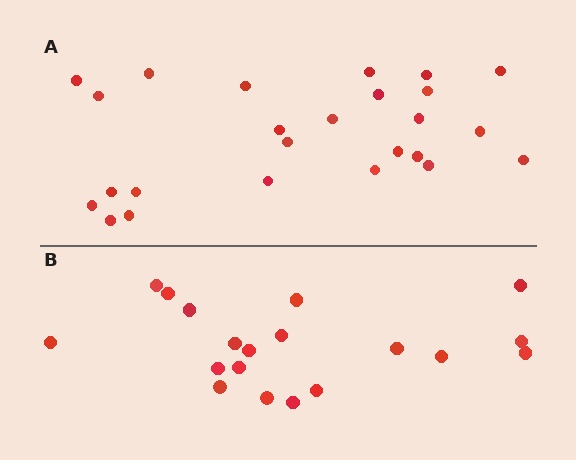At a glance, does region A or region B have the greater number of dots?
Region A (the top region) has more dots.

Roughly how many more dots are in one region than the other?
Region A has about 6 more dots than region B.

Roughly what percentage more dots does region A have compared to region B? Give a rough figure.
About 30% more.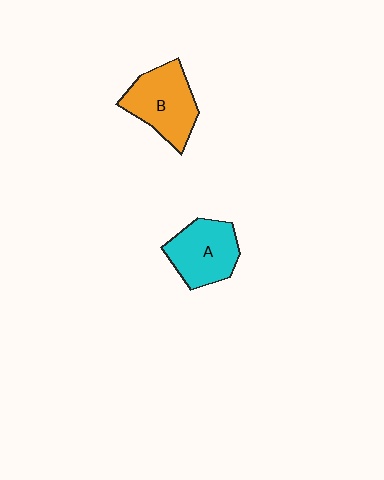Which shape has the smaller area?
Shape A (cyan).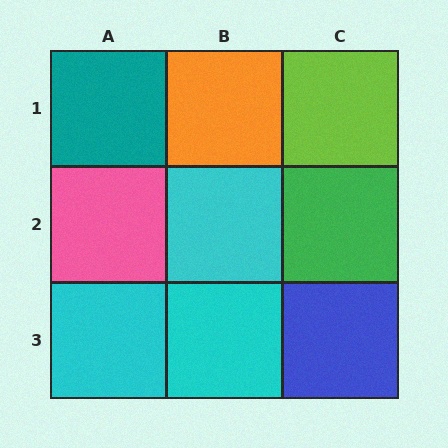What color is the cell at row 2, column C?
Green.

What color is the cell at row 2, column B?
Cyan.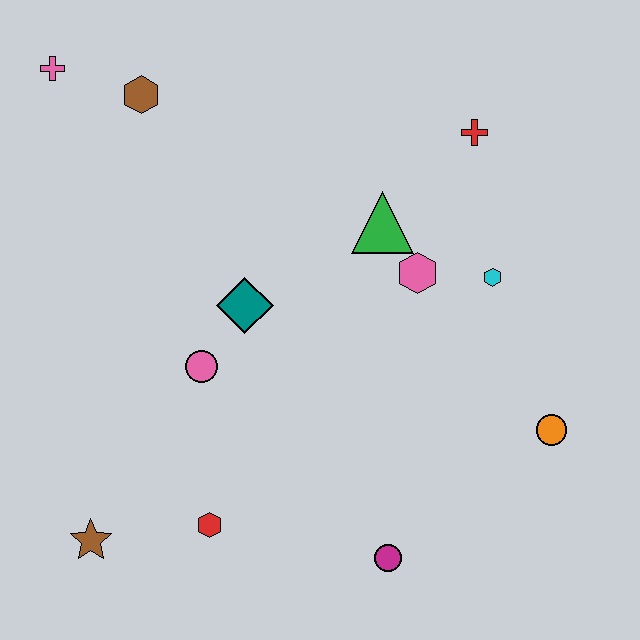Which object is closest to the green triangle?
The pink hexagon is closest to the green triangle.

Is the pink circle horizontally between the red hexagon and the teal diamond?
No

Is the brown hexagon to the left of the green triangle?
Yes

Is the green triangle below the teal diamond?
No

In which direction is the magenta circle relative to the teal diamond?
The magenta circle is below the teal diamond.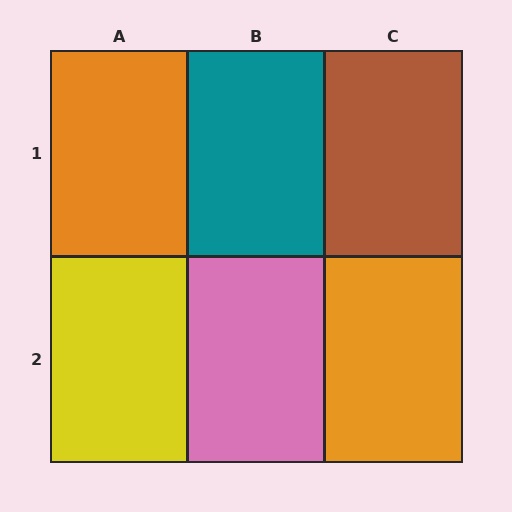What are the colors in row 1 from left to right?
Orange, teal, brown.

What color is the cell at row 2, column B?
Pink.